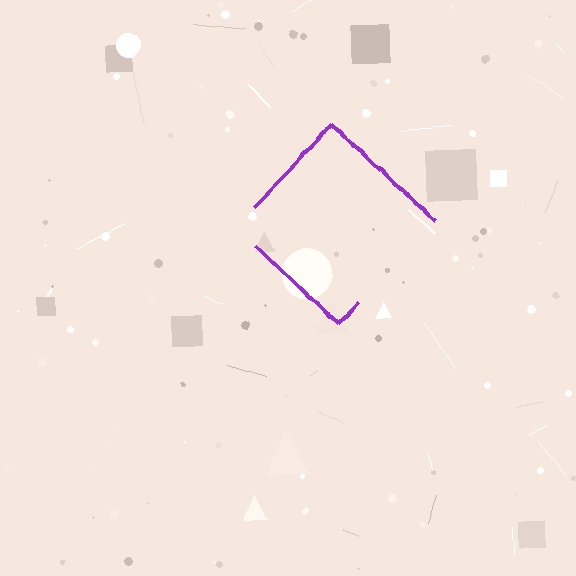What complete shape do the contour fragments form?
The contour fragments form a diamond.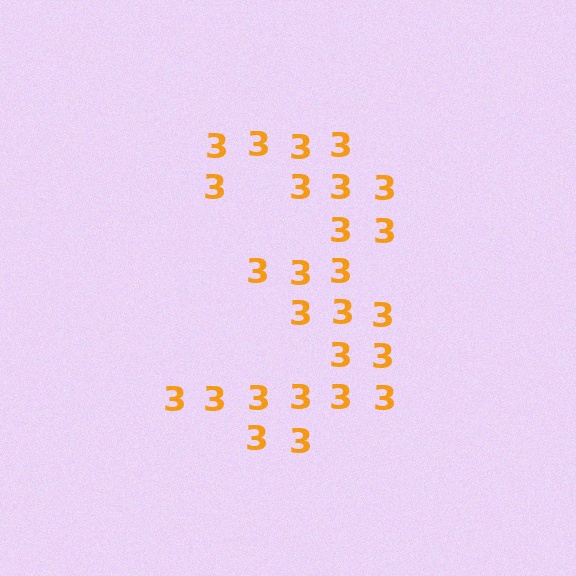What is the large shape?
The large shape is the digit 3.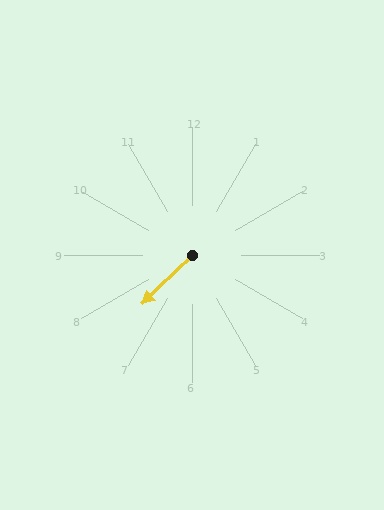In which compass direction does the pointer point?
Southwest.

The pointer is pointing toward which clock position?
Roughly 8 o'clock.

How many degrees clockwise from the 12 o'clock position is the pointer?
Approximately 226 degrees.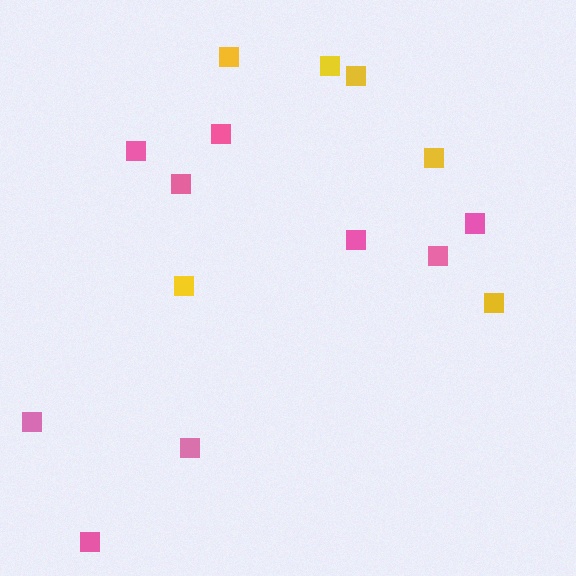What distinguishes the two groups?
There are 2 groups: one group of pink squares (9) and one group of yellow squares (6).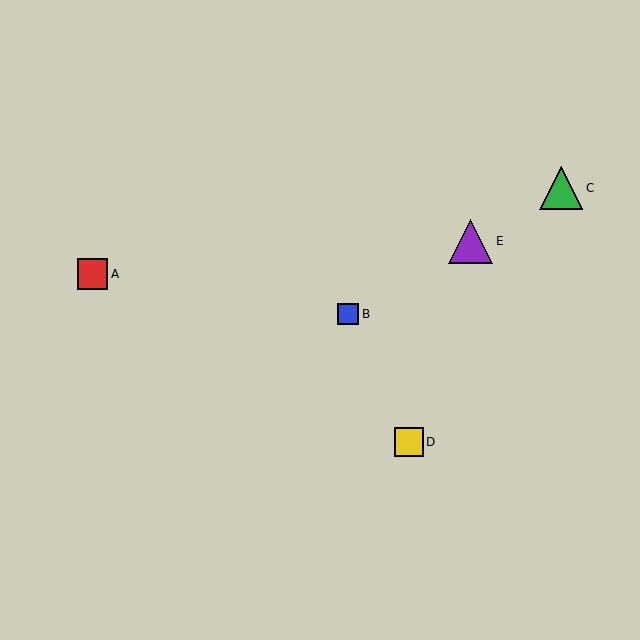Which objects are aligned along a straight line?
Objects B, C, E are aligned along a straight line.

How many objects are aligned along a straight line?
3 objects (B, C, E) are aligned along a straight line.